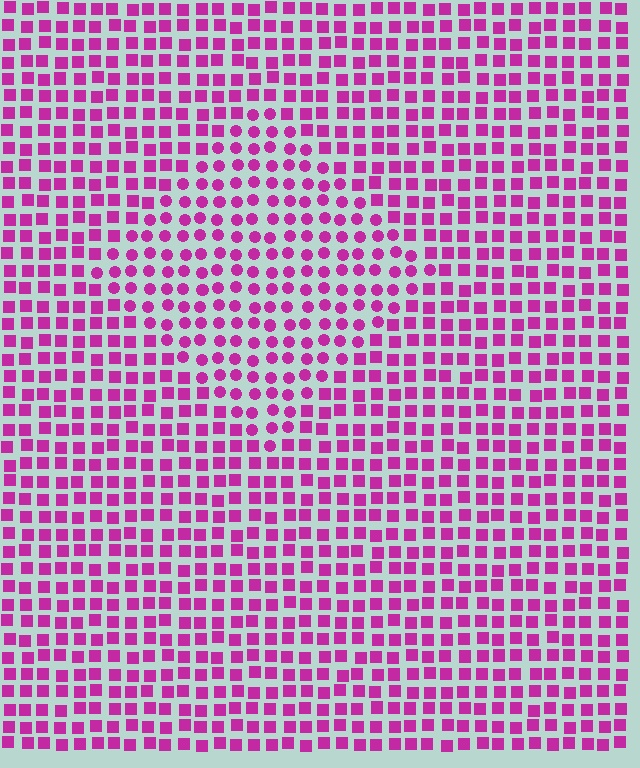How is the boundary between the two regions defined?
The boundary is defined by a change in element shape: circles inside vs. squares outside. All elements share the same color and spacing.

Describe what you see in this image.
The image is filled with small magenta elements arranged in a uniform grid. A diamond-shaped region contains circles, while the surrounding area contains squares. The boundary is defined purely by the change in element shape.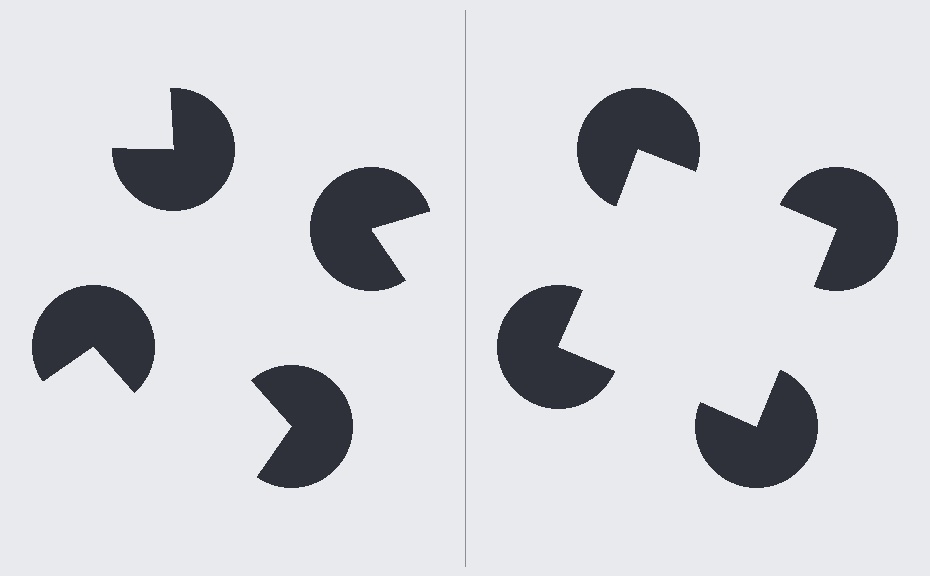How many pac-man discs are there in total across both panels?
8 — 4 on each side.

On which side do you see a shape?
An illusory square appears on the right side. On the left side the wedge cuts are rotated, so no coherent shape forms.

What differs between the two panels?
The pac-man discs are positioned identically on both sides; only the wedge orientations differ. On the right they align to a square; on the left they are misaligned.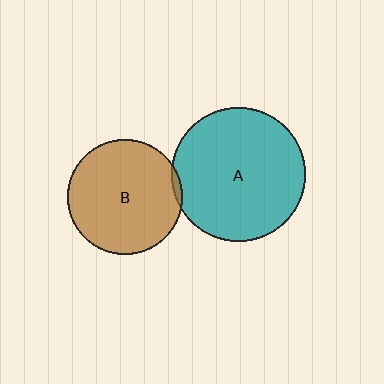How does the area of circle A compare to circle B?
Approximately 1.3 times.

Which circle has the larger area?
Circle A (teal).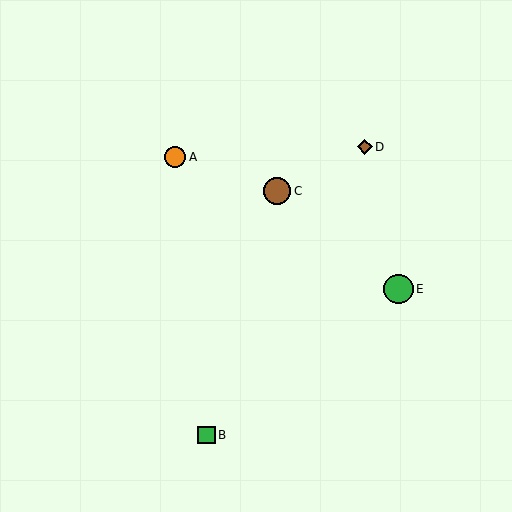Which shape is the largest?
The green circle (labeled E) is the largest.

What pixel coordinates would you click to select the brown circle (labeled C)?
Click at (277, 191) to select the brown circle C.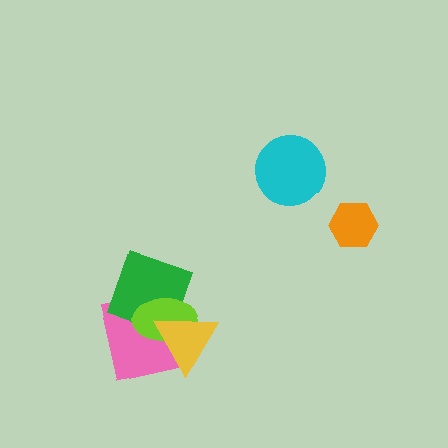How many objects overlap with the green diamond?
3 objects overlap with the green diamond.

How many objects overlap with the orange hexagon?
0 objects overlap with the orange hexagon.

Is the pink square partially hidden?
Yes, it is partially covered by another shape.